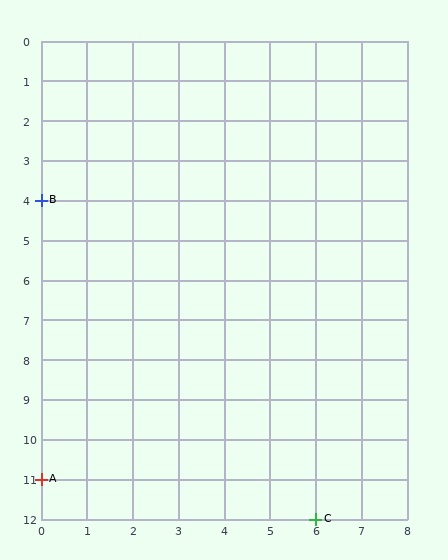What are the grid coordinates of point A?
Point A is at grid coordinates (0, 11).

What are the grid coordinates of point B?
Point B is at grid coordinates (0, 4).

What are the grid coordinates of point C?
Point C is at grid coordinates (6, 12).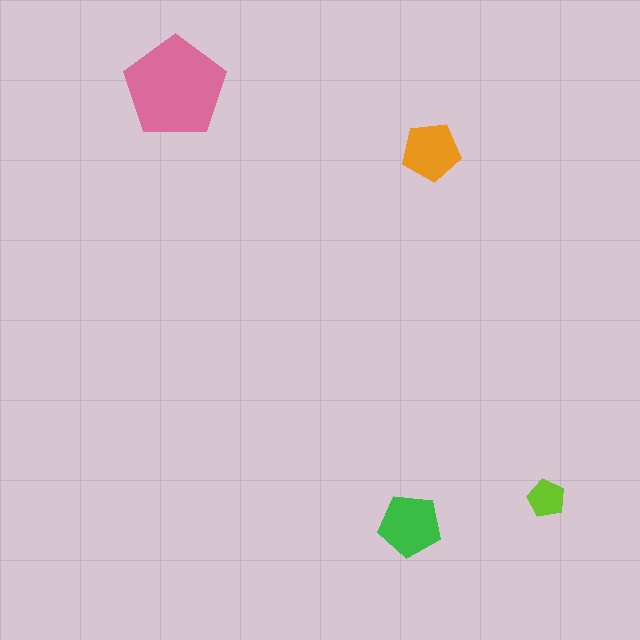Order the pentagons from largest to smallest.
the pink one, the green one, the orange one, the lime one.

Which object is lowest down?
The green pentagon is bottommost.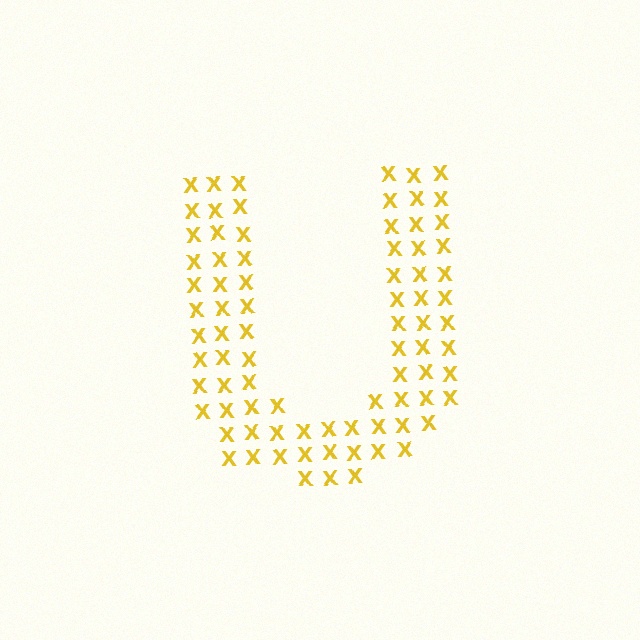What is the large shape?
The large shape is the letter U.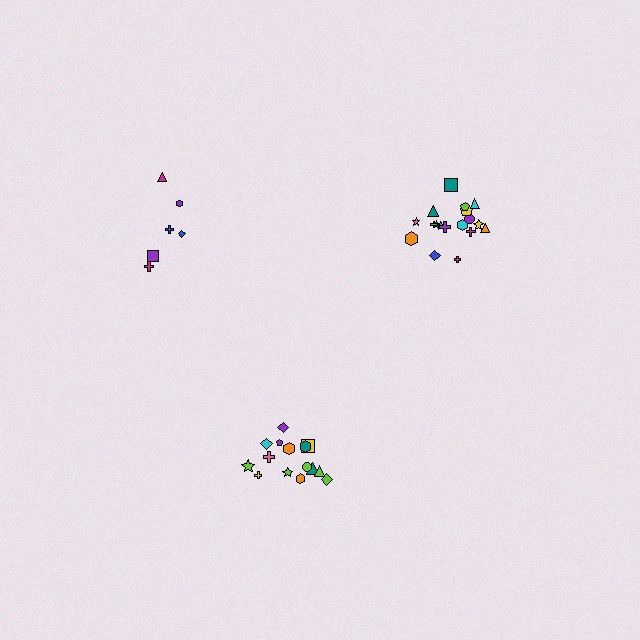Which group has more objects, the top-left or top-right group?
The top-right group.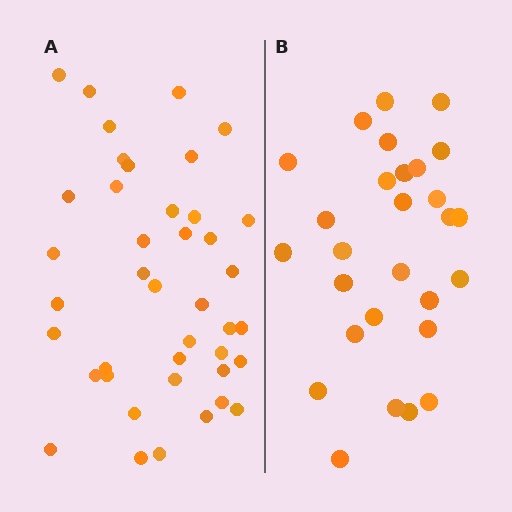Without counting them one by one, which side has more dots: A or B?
Region A (the left region) has more dots.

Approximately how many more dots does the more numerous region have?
Region A has approximately 15 more dots than region B.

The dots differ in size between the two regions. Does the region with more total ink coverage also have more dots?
No. Region B has more total ink coverage because its dots are larger, but region A actually contains more individual dots. Total area can be misleading — the number of items is what matters here.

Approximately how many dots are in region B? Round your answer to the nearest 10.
About 30 dots. (The exact count is 28, which rounds to 30.)